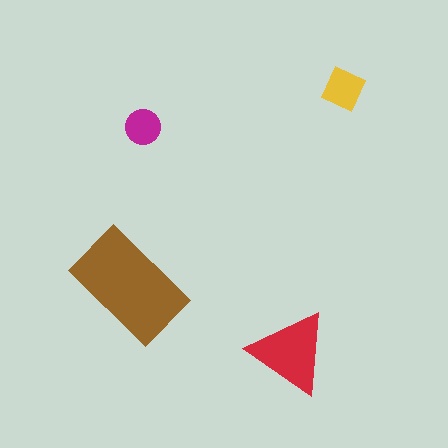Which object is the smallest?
The magenta circle.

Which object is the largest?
The brown rectangle.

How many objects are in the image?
There are 4 objects in the image.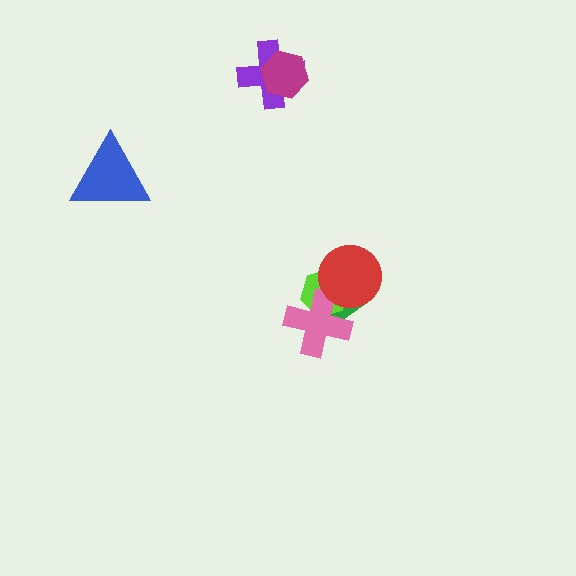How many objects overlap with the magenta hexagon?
1 object overlaps with the magenta hexagon.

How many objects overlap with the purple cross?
1 object overlaps with the purple cross.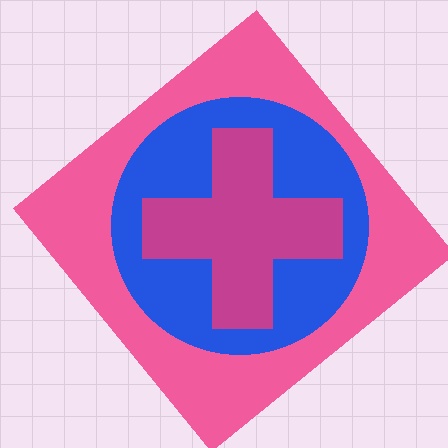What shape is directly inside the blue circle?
The magenta cross.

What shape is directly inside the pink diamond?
The blue circle.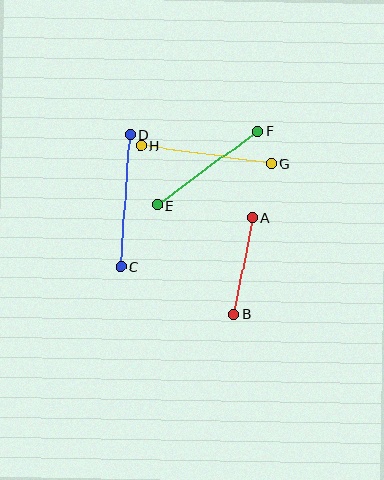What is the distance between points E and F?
The distance is approximately 125 pixels.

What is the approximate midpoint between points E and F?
The midpoint is at approximately (207, 168) pixels.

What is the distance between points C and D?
The distance is approximately 132 pixels.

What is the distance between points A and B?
The distance is approximately 98 pixels.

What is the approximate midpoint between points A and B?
The midpoint is at approximately (243, 266) pixels.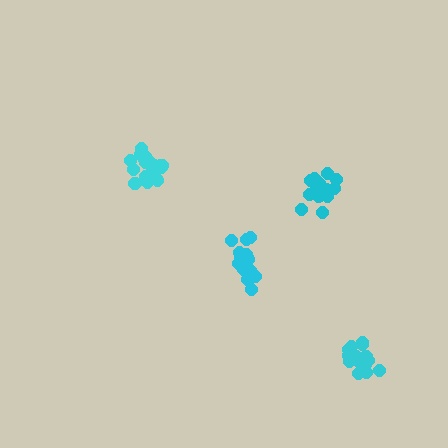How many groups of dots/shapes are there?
There are 4 groups.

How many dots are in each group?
Group 1: 19 dots, Group 2: 18 dots, Group 3: 21 dots, Group 4: 15 dots (73 total).